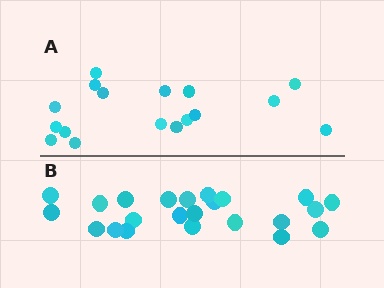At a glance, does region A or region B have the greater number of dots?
Region B (the bottom region) has more dots.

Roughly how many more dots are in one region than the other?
Region B has about 6 more dots than region A.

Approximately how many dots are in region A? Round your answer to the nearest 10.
About 20 dots. (The exact count is 17, which rounds to 20.)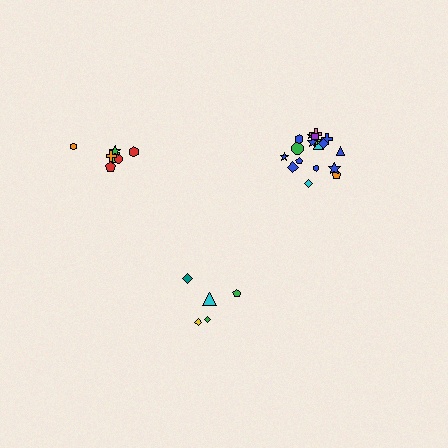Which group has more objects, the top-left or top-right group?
The top-right group.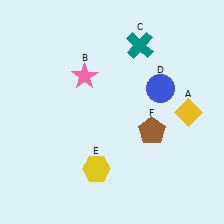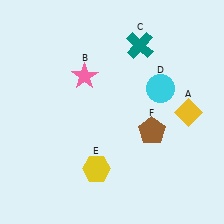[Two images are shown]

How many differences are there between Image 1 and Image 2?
There is 1 difference between the two images.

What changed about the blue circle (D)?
In Image 1, D is blue. In Image 2, it changed to cyan.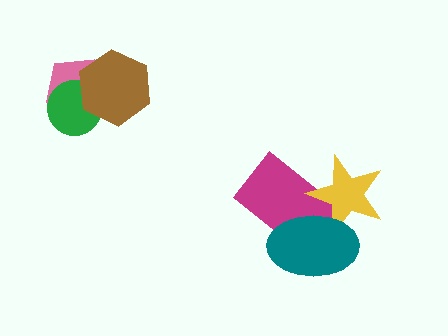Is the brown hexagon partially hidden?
No, no other shape covers it.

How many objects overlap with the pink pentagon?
2 objects overlap with the pink pentagon.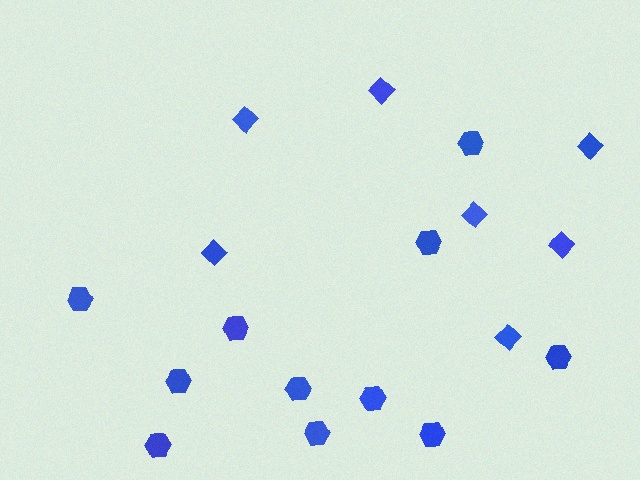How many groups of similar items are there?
There are 2 groups: one group of hexagons (11) and one group of diamonds (7).